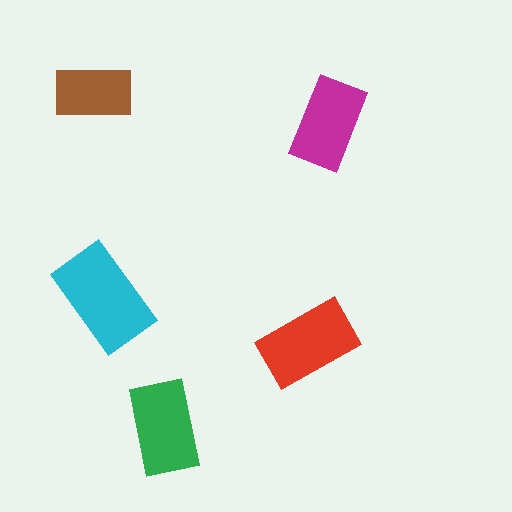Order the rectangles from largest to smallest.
the cyan one, the red one, the green one, the magenta one, the brown one.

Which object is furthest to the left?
The brown rectangle is leftmost.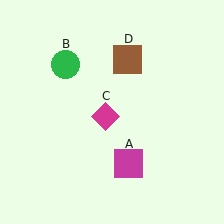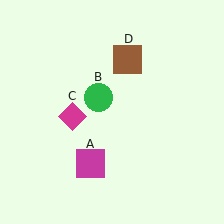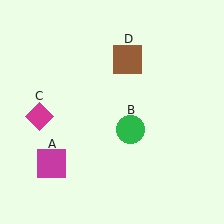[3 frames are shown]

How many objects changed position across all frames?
3 objects changed position: magenta square (object A), green circle (object B), magenta diamond (object C).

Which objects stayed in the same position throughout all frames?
Brown square (object D) remained stationary.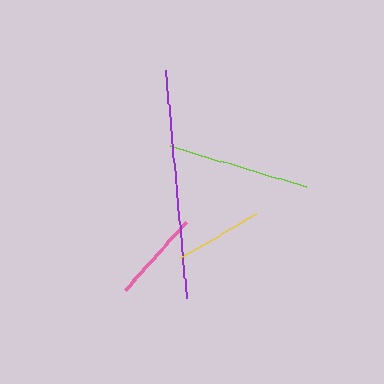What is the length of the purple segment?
The purple segment is approximately 228 pixels long.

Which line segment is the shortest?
The yellow line is the shortest at approximately 87 pixels.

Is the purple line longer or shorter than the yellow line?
The purple line is longer than the yellow line.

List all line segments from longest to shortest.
From longest to shortest: purple, lime, pink, yellow.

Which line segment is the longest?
The purple line is the longest at approximately 228 pixels.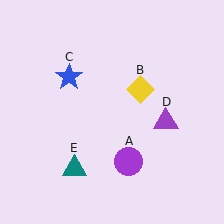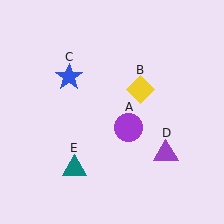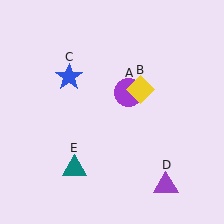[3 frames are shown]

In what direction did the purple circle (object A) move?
The purple circle (object A) moved up.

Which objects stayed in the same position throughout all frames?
Yellow diamond (object B) and blue star (object C) and teal triangle (object E) remained stationary.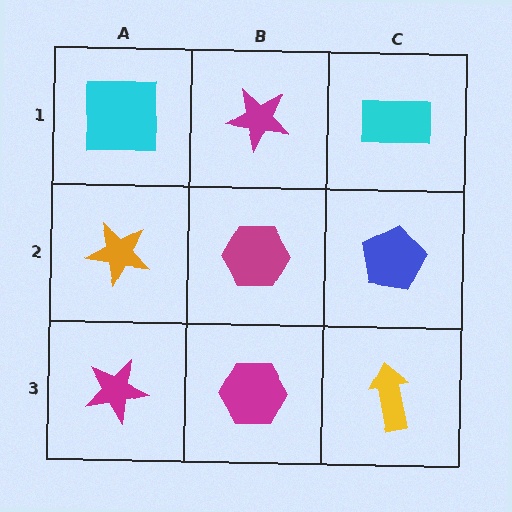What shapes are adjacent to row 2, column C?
A cyan rectangle (row 1, column C), a yellow arrow (row 3, column C), a magenta hexagon (row 2, column B).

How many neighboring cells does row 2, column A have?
3.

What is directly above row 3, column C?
A blue pentagon.